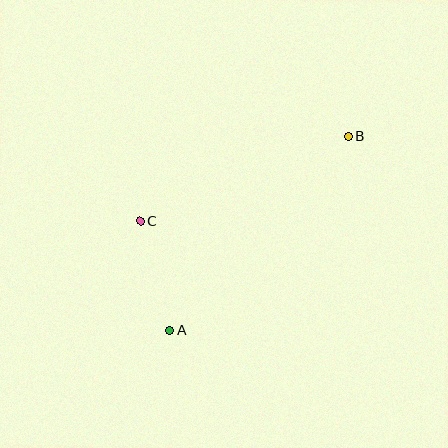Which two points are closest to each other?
Points A and C are closest to each other.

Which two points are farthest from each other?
Points A and B are farthest from each other.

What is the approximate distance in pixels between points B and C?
The distance between B and C is approximately 224 pixels.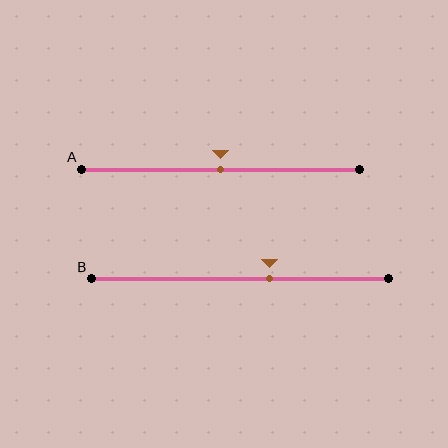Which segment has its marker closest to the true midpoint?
Segment A has its marker closest to the true midpoint.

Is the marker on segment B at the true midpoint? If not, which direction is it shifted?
No, the marker on segment B is shifted to the right by about 10% of the segment length.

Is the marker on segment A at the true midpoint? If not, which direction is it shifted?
Yes, the marker on segment A is at the true midpoint.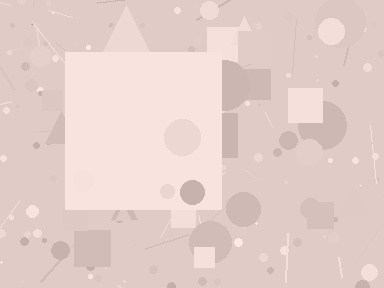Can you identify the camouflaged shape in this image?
The camouflaged shape is a square.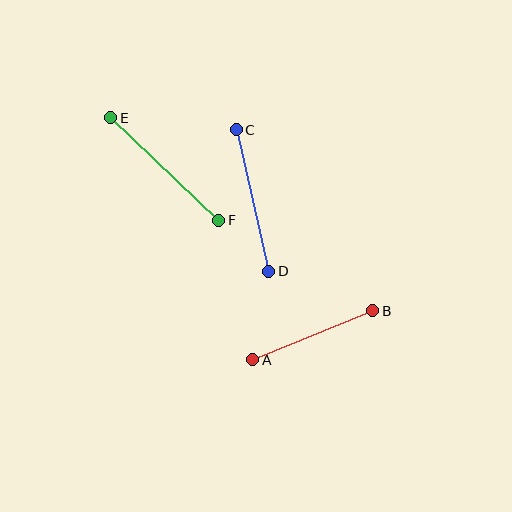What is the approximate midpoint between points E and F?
The midpoint is at approximately (165, 169) pixels.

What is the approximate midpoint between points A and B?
The midpoint is at approximately (313, 335) pixels.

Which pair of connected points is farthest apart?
Points E and F are farthest apart.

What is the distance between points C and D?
The distance is approximately 145 pixels.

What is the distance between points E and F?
The distance is approximately 149 pixels.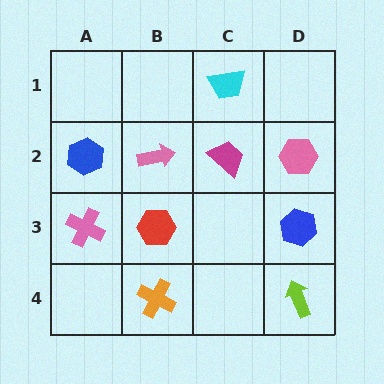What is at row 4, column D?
A lime arrow.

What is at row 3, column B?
A red hexagon.